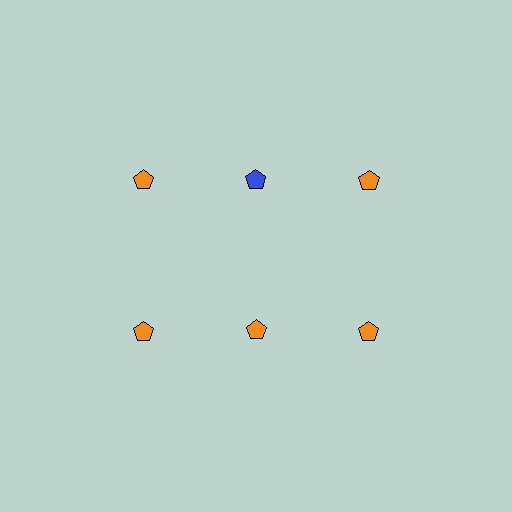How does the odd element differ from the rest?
It has a different color: blue instead of orange.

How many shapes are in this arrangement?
There are 6 shapes arranged in a grid pattern.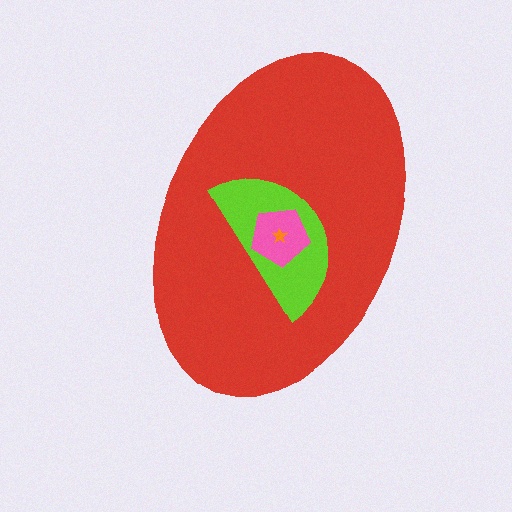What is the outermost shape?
The red ellipse.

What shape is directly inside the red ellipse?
The lime semicircle.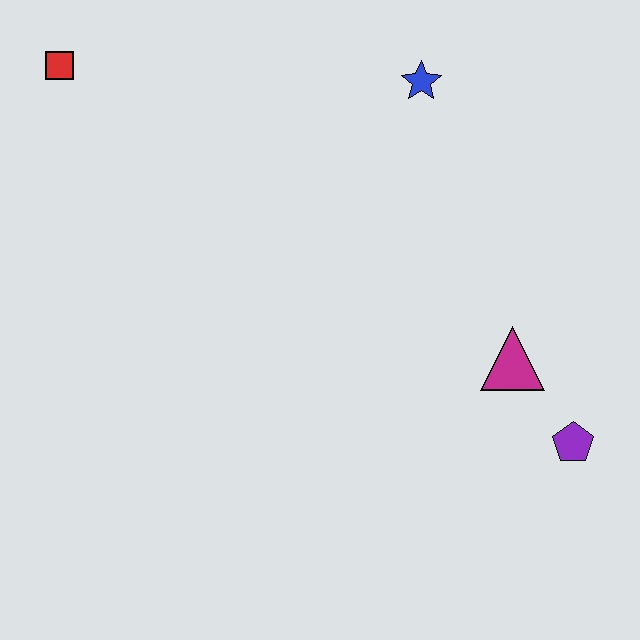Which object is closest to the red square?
The blue star is closest to the red square.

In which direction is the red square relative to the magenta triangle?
The red square is to the left of the magenta triangle.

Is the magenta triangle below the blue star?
Yes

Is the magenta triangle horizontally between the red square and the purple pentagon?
Yes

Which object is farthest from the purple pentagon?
The red square is farthest from the purple pentagon.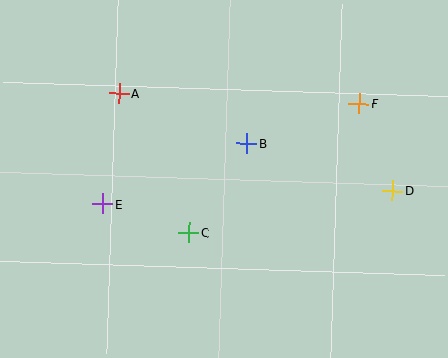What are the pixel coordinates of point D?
Point D is at (392, 191).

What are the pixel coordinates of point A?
Point A is at (119, 94).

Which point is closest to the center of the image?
Point B at (247, 143) is closest to the center.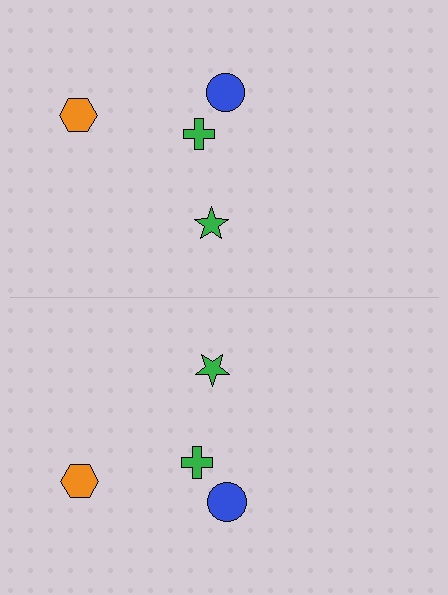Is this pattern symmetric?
Yes, this pattern has bilateral (reflection) symmetry.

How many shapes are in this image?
There are 8 shapes in this image.